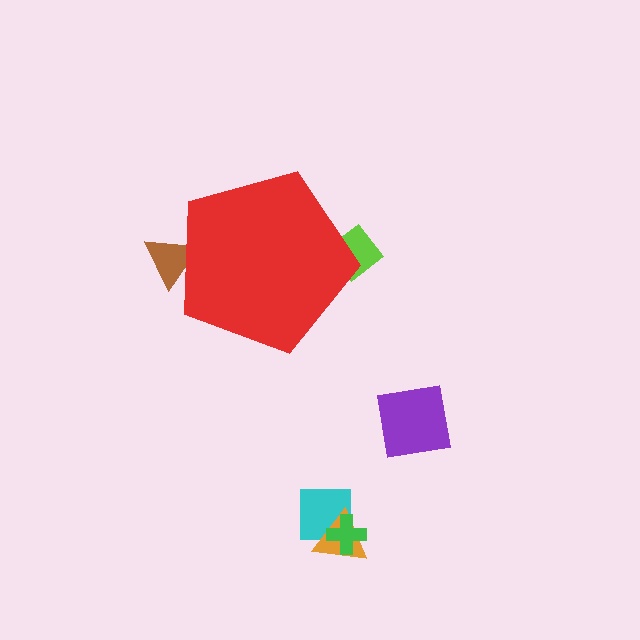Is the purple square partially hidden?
No, the purple square is fully visible.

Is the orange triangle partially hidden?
No, the orange triangle is fully visible.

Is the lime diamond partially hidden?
Yes, the lime diamond is partially hidden behind the red pentagon.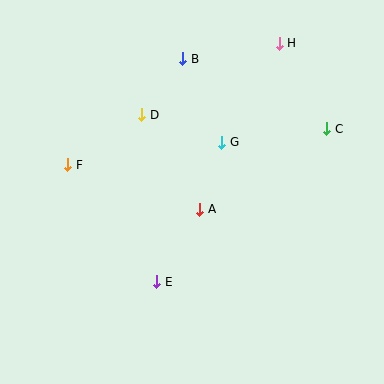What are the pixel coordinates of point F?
Point F is at (68, 165).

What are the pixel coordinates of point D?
Point D is at (142, 115).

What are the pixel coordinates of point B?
Point B is at (183, 59).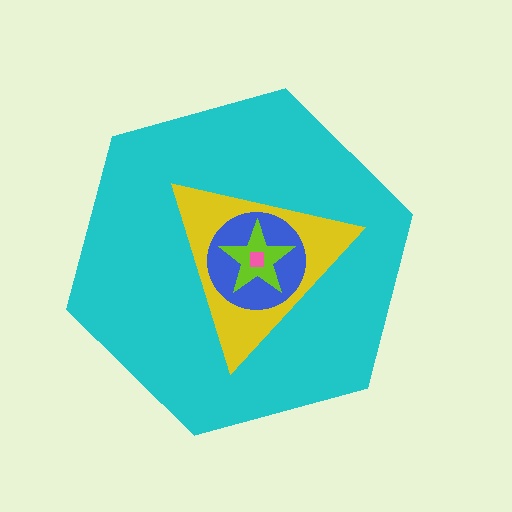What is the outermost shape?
The cyan hexagon.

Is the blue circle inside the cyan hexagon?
Yes.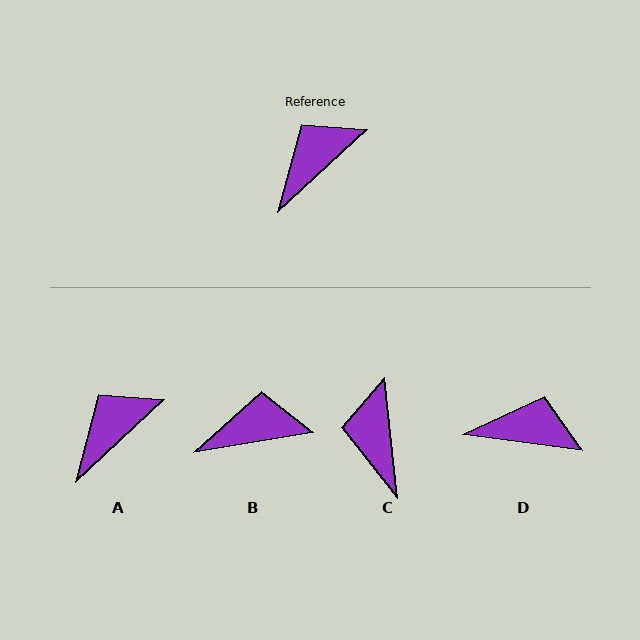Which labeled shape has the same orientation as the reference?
A.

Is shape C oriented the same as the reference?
No, it is off by about 53 degrees.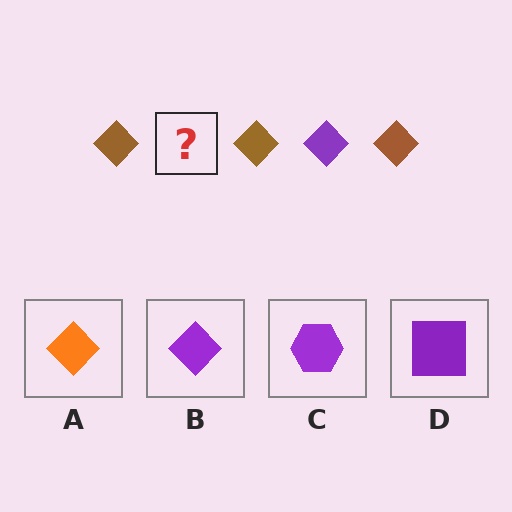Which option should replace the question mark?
Option B.